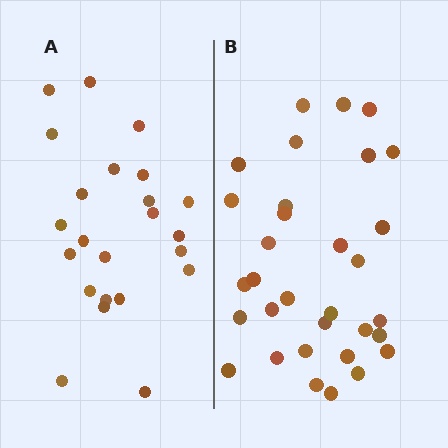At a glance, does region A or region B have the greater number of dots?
Region B (the right region) has more dots.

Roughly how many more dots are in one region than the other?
Region B has roughly 8 or so more dots than region A.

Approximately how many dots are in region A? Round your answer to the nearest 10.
About 20 dots. (The exact count is 23, which rounds to 20.)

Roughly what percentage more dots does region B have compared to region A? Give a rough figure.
About 40% more.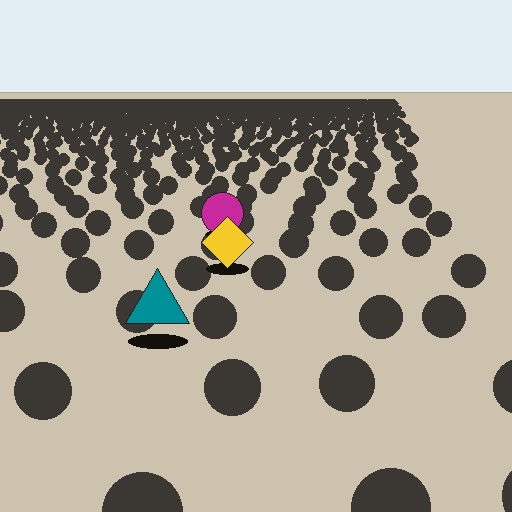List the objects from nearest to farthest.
From nearest to farthest: the teal triangle, the yellow diamond, the magenta circle.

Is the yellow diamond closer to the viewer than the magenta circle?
Yes. The yellow diamond is closer — you can tell from the texture gradient: the ground texture is coarser near it.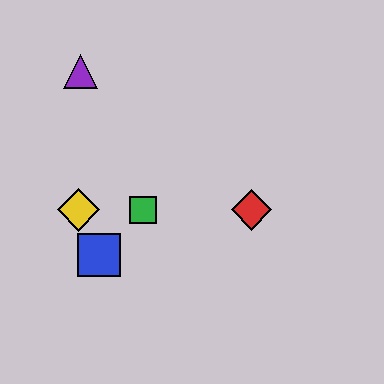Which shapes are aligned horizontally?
The red diamond, the green square, the yellow diamond are aligned horizontally.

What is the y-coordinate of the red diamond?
The red diamond is at y≈210.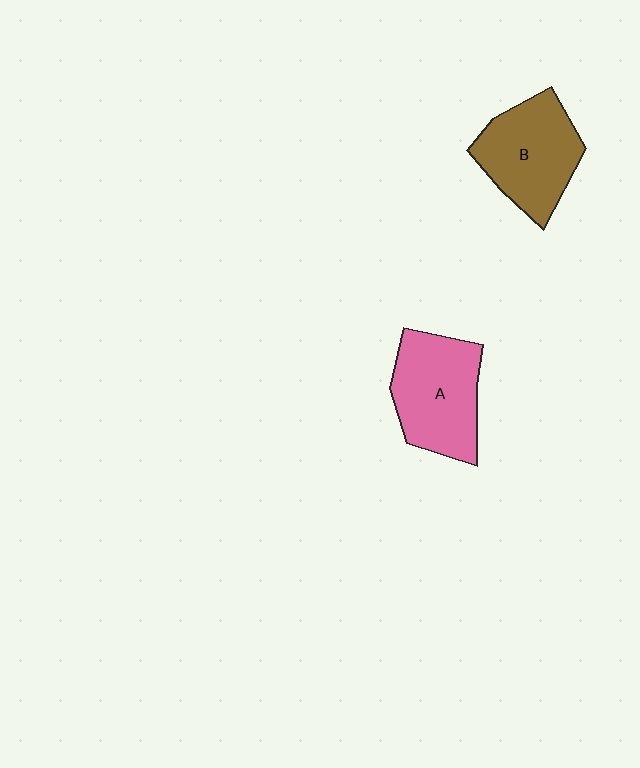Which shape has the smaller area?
Shape B (brown).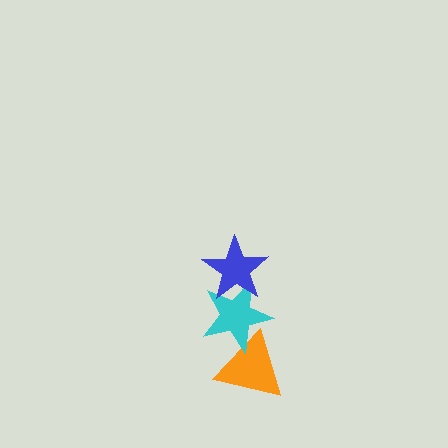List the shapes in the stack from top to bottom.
From top to bottom: the blue star, the cyan star, the orange triangle.